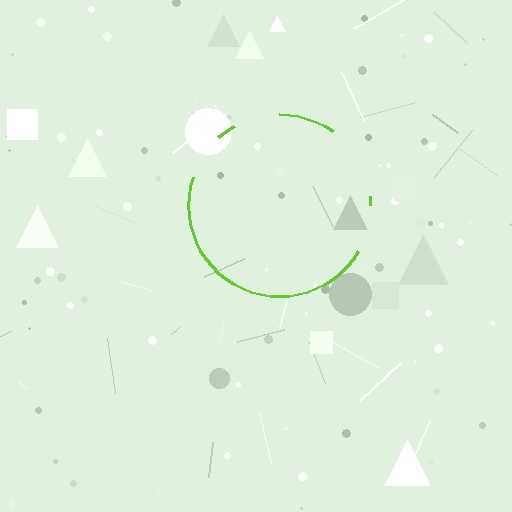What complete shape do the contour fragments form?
The contour fragments form a circle.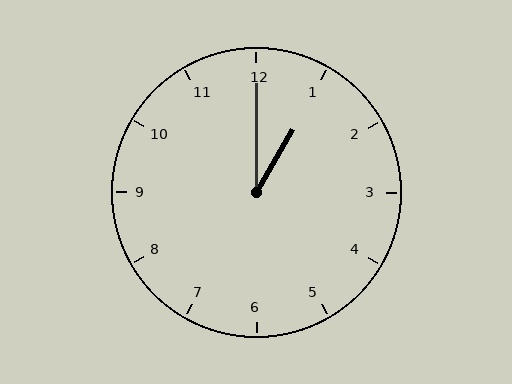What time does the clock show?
1:00.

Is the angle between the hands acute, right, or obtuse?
It is acute.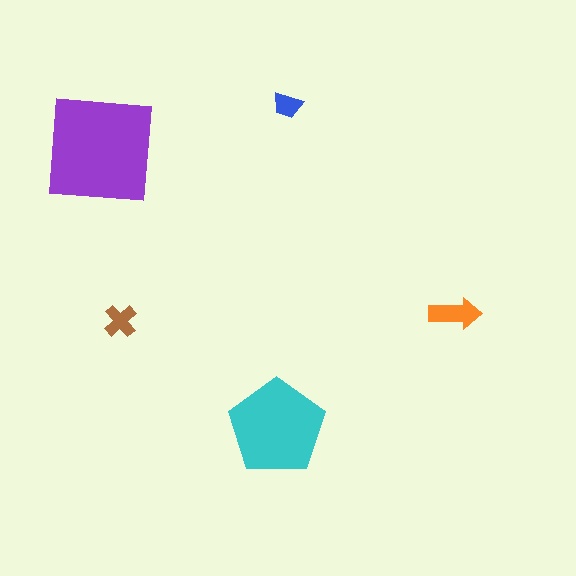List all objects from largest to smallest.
The purple square, the cyan pentagon, the orange arrow, the brown cross, the blue trapezoid.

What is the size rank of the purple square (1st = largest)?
1st.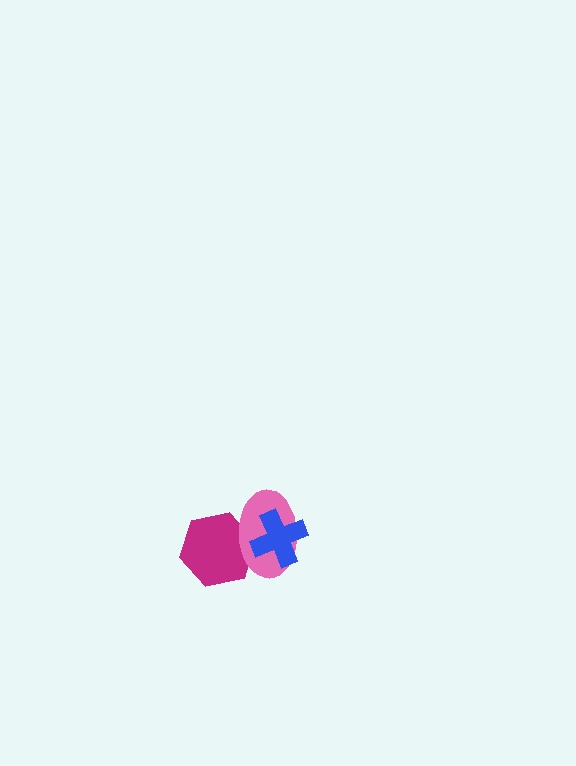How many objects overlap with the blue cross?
1 object overlaps with the blue cross.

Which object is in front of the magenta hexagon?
The pink ellipse is in front of the magenta hexagon.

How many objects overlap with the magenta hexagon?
1 object overlaps with the magenta hexagon.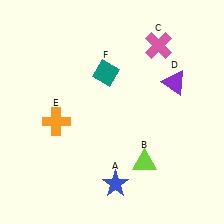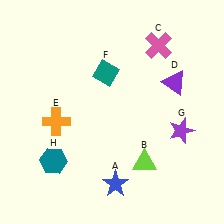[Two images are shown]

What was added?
A purple star (G), a teal hexagon (H) were added in Image 2.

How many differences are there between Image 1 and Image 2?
There are 2 differences between the two images.